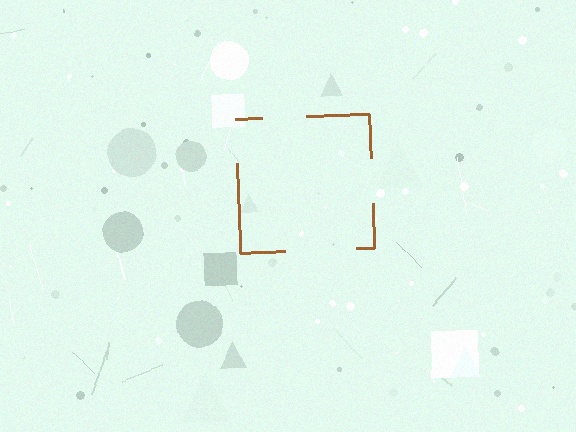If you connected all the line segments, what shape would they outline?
They would outline a square.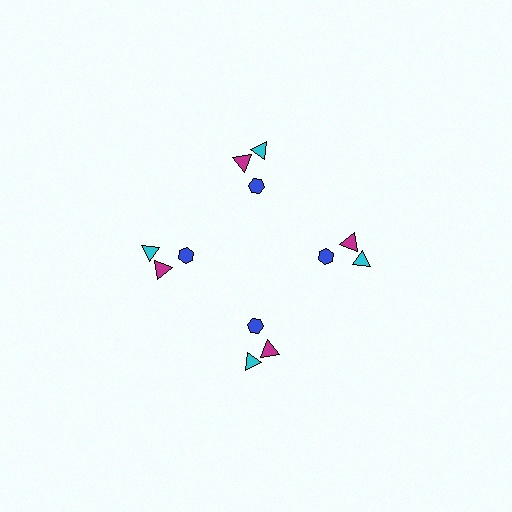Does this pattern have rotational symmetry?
Yes, this pattern has 4-fold rotational symmetry. It looks the same after rotating 90 degrees around the center.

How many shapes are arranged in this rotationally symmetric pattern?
There are 12 shapes, arranged in 4 groups of 3.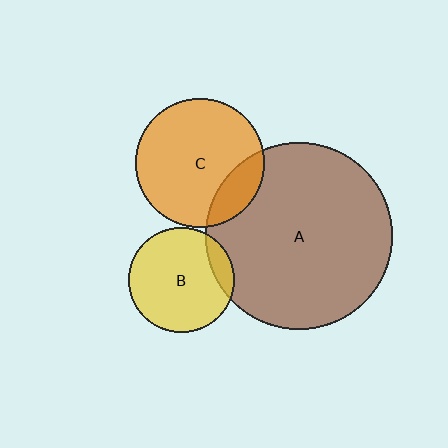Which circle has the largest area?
Circle A (brown).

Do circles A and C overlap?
Yes.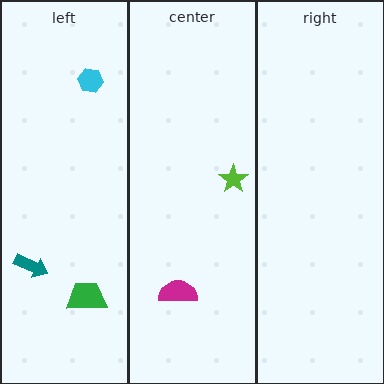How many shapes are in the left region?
3.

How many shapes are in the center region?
2.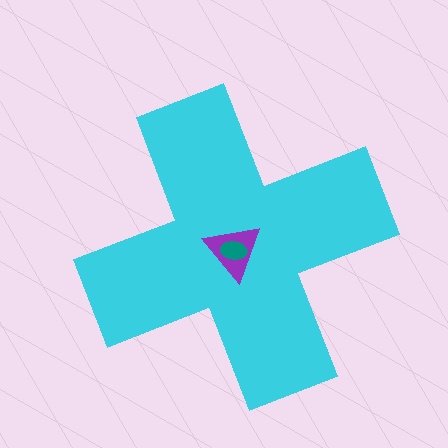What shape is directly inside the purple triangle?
The teal ellipse.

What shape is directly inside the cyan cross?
The purple triangle.